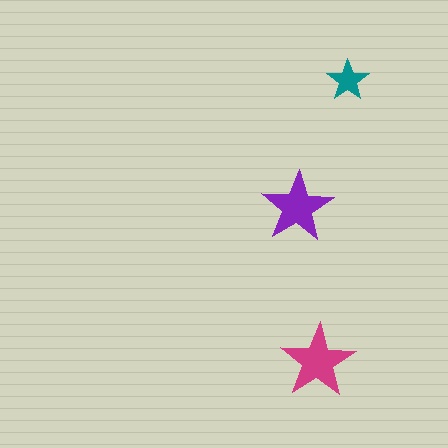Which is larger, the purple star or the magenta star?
The magenta one.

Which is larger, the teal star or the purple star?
The purple one.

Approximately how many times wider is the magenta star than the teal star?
About 2 times wider.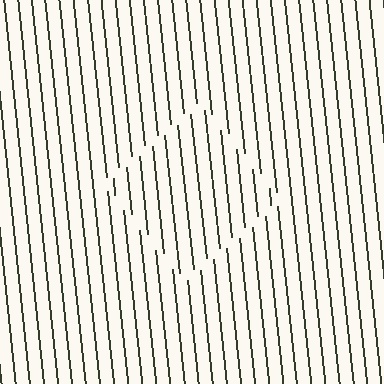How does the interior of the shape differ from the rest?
The interior of the shape contains the same grating, shifted by half a period — the contour is defined by the phase discontinuity where line-ends from the inner and outer gratings abut.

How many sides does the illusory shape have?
4 sides — the line-ends trace a square.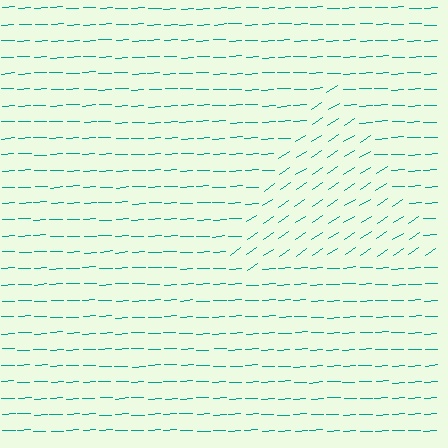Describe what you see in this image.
The image is filled with small teal line segments. A triangle region in the image has lines oriented differently from the surrounding lines, creating a visible texture boundary.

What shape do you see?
I see a triangle.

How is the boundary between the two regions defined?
The boundary is defined purely by a change in line orientation (approximately 30 degrees difference). All lines are the same color and thickness.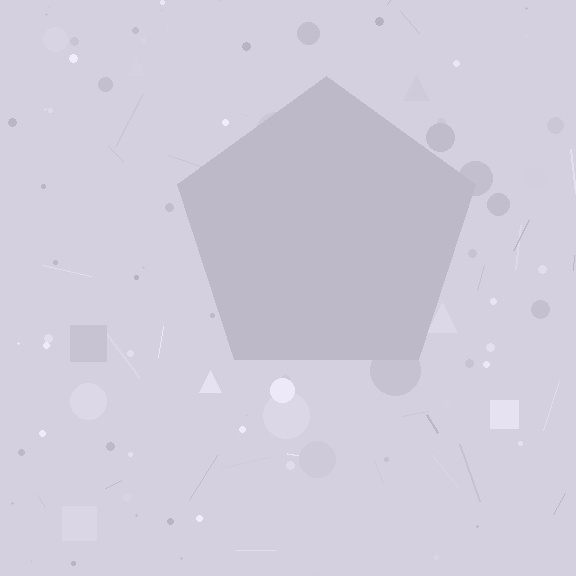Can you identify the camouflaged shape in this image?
The camouflaged shape is a pentagon.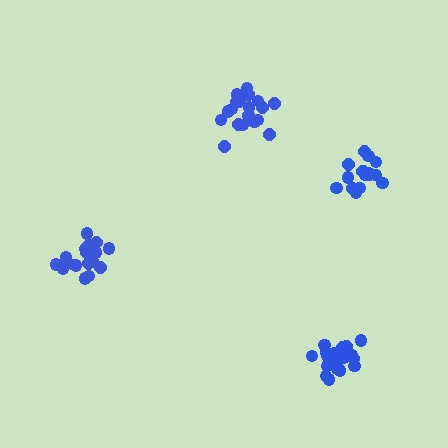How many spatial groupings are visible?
There are 4 spatial groupings.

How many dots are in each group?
Group 1: 16 dots, Group 2: 19 dots, Group 3: 19 dots, Group 4: 17 dots (71 total).